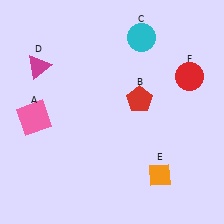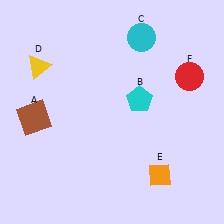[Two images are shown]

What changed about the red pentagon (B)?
In Image 1, B is red. In Image 2, it changed to cyan.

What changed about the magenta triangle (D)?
In Image 1, D is magenta. In Image 2, it changed to yellow.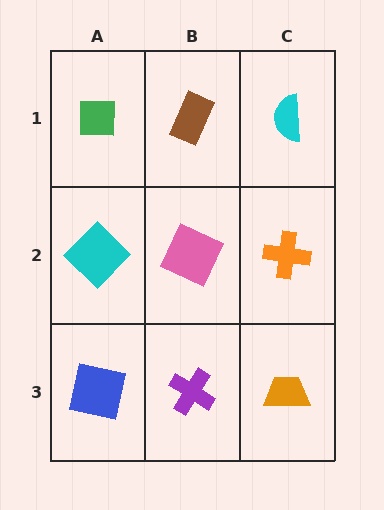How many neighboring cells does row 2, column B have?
4.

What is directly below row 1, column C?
An orange cross.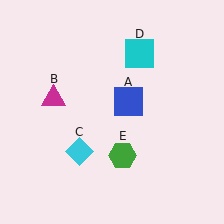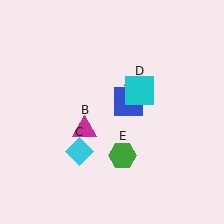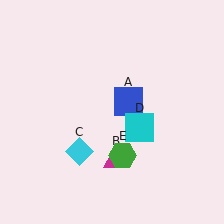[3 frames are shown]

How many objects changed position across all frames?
2 objects changed position: magenta triangle (object B), cyan square (object D).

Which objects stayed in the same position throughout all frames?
Blue square (object A) and cyan diamond (object C) and green hexagon (object E) remained stationary.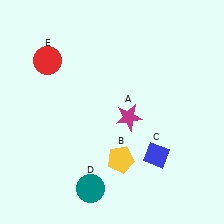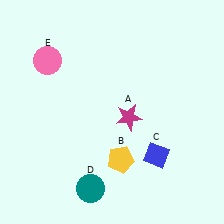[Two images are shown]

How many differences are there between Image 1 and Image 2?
There is 1 difference between the two images.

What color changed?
The circle (E) changed from red in Image 1 to pink in Image 2.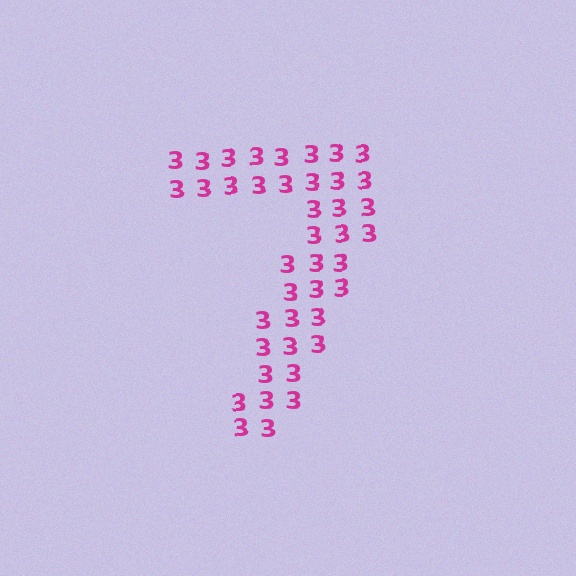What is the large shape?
The large shape is the digit 7.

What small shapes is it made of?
It is made of small digit 3's.